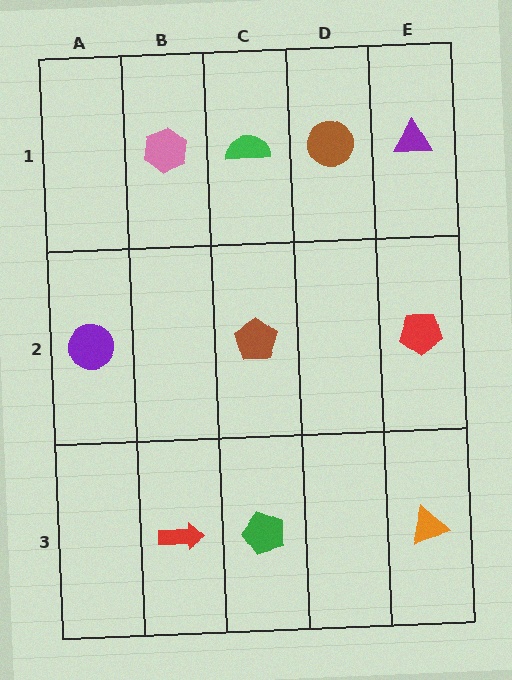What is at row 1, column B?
A pink hexagon.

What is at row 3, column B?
A red arrow.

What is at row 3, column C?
A green pentagon.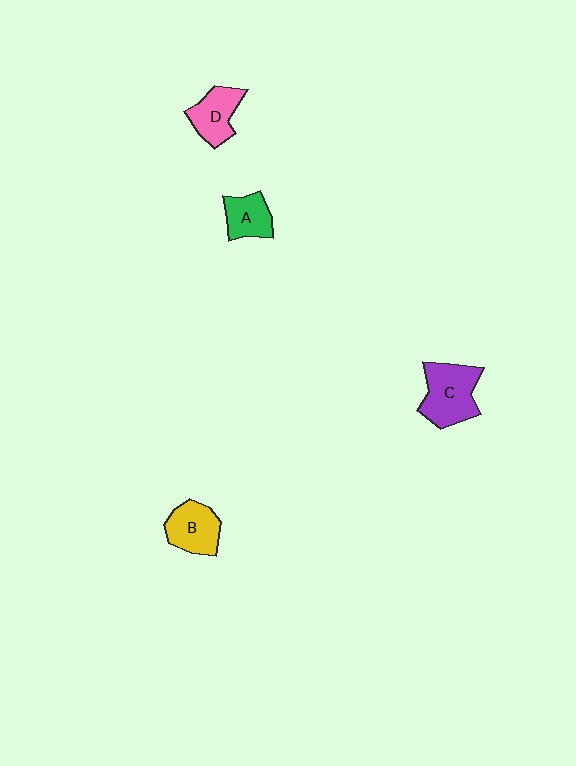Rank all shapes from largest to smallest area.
From largest to smallest: C (purple), B (yellow), D (pink), A (green).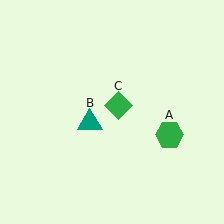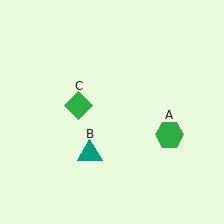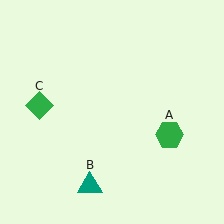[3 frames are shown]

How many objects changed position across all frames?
2 objects changed position: teal triangle (object B), green diamond (object C).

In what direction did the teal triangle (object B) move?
The teal triangle (object B) moved down.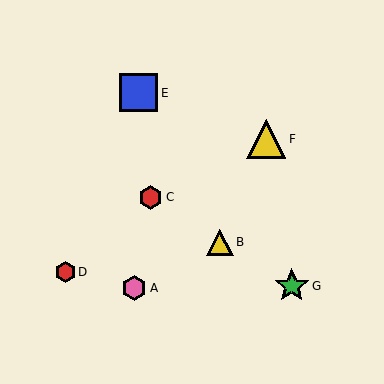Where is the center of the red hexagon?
The center of the red hexagon is at (151, 197).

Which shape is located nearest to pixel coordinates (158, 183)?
The red hexagon (labeled C) at (151, 197) is nearest to that location.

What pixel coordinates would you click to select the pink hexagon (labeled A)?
Click at (134, 288) to select the pink hexagon A.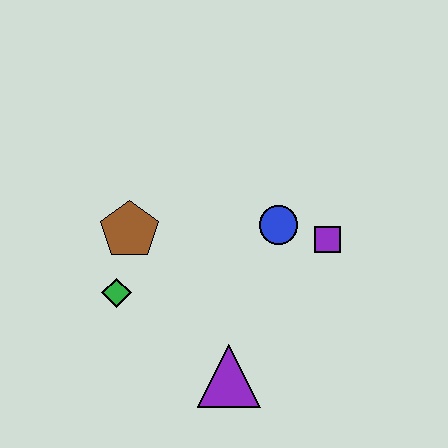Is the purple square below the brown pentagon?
Yes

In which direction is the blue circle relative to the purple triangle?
The blue circle is above the purple triangle.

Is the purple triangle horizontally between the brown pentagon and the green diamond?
No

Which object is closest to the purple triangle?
The green diamond is closest to the purple triangle.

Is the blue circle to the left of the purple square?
Yes